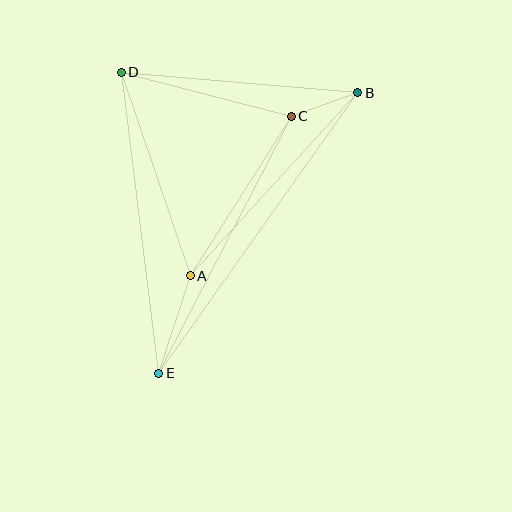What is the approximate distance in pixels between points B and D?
The distance between B and D is approximately 237 pixels.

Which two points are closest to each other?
Points B and C are closest to each other.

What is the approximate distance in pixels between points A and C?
The distance between A and C is approximately 189 pixels.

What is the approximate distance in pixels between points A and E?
The distance between A and E is approximately 103 pixels.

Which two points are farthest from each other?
Points B and E are farthest from each other.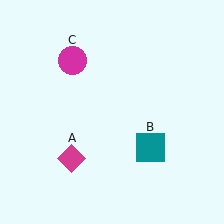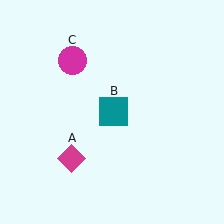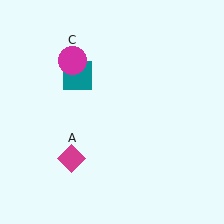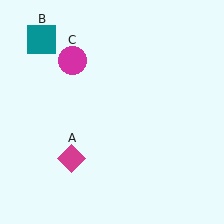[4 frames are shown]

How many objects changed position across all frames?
1 object changed position: teal square (object B).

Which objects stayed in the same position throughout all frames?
Magenta diamond (object A) and magenta circle (object C) remained stationary.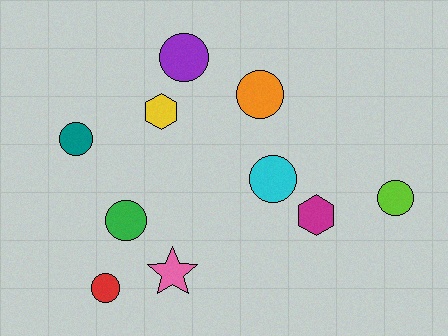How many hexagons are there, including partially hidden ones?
There are 2 hexagons.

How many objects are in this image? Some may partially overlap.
There are 10 objects.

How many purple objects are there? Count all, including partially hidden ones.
There is 1 purple object.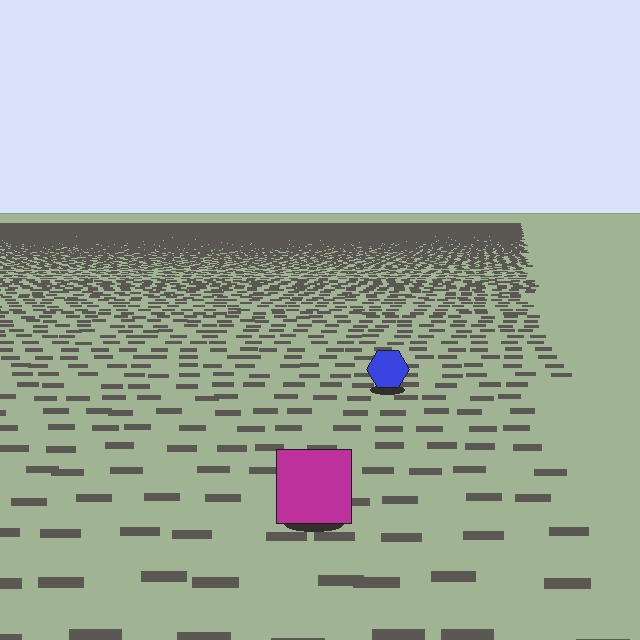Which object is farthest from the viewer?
The blue hexagon is farthest from the viewer. It appears smaller and the ground texture around it is denser.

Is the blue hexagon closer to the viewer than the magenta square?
No. The magenta square is closer — you can tell from the texture gradient: the ground texture is coarser near it.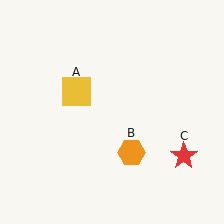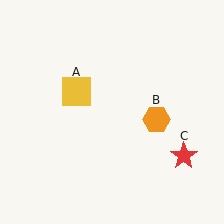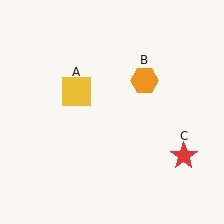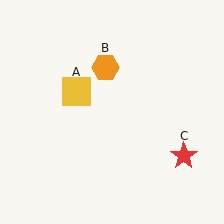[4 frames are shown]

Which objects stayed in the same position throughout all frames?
Yellow square (object A) and red star (object C) remained stationary.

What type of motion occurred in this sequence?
The orange hexagon (object B) rotated counterclockwise around the center of the scene.